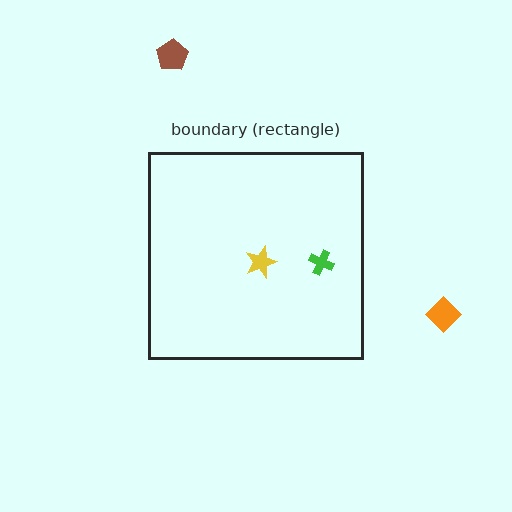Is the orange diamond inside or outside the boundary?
Outside.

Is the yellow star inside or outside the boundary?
Inside.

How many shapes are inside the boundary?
2 inside, 2 outside.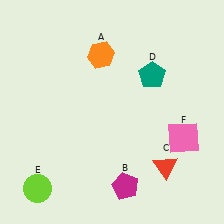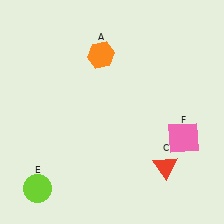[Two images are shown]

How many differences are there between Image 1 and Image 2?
There are 2 differences between the two images.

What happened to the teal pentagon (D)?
The teal pentagon (D) was removed in Image 2. It was in the top-right area of Image 1.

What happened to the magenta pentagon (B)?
The magenta pentagon (B) was removed in Image 2. It was in the bottom-right area of Image 1.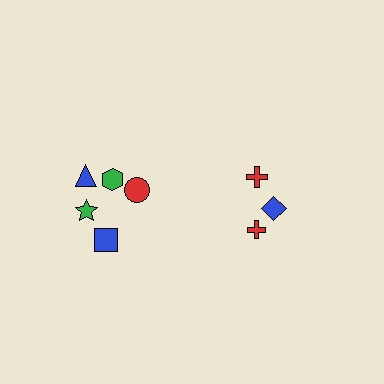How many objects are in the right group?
There are 3 objects.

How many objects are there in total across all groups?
There are 8 objects.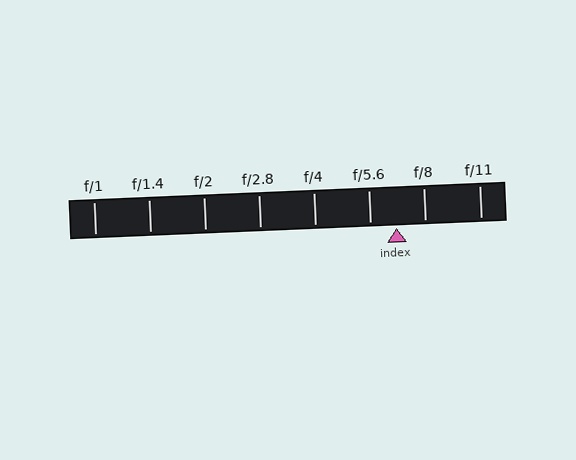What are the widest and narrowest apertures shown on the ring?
The widest aperture shown is f/1 and the narrowest is f/11.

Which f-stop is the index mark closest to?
The index mark is closest to f/5.6.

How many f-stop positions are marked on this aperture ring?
There are 8 f-stop positions marked.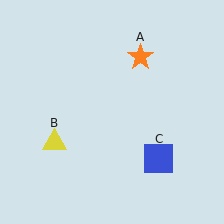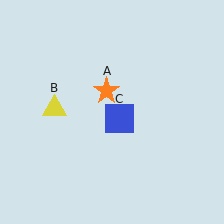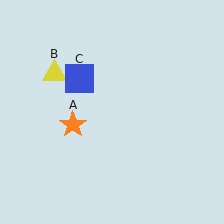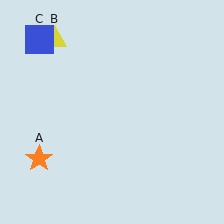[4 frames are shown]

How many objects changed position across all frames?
3 objects changed position: orange star (object A), yellow triangle (object B), blue square (object C).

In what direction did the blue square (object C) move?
The blue square (object C) moved up and to the left.